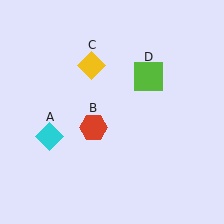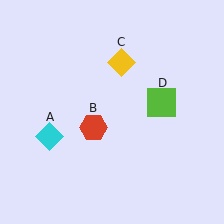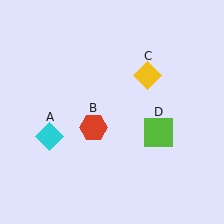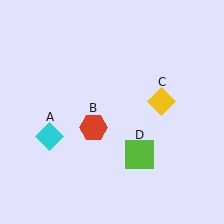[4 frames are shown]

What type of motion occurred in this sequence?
The yellow diamond (object C), lime square (object D) rotated clockwise around the center of the scene.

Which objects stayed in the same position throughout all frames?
Cyan diamond (object A) and red hexagon (object B) remained stationary.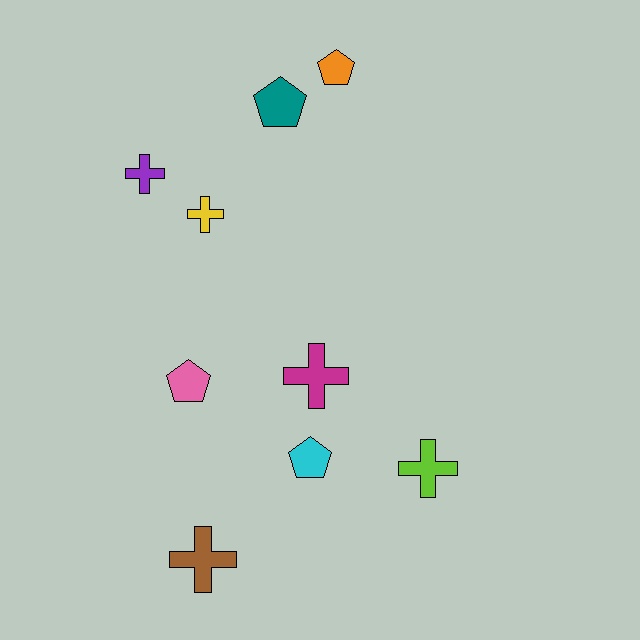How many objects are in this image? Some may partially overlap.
There are 9 objects.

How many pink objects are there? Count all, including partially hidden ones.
There is 1 pink object.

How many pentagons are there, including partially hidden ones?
There are 4 pentagons.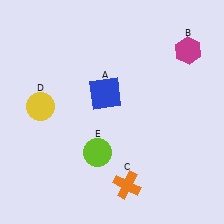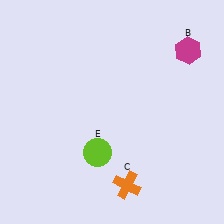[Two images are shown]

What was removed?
The blue square (A), the yellow circle (D) were removed in Image 2.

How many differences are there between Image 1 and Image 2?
There are 2 differences between the two images.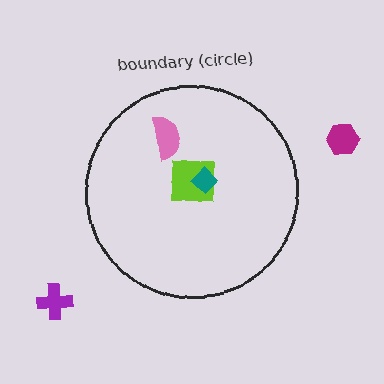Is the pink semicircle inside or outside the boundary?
Inside.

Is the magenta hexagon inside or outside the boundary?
Outside.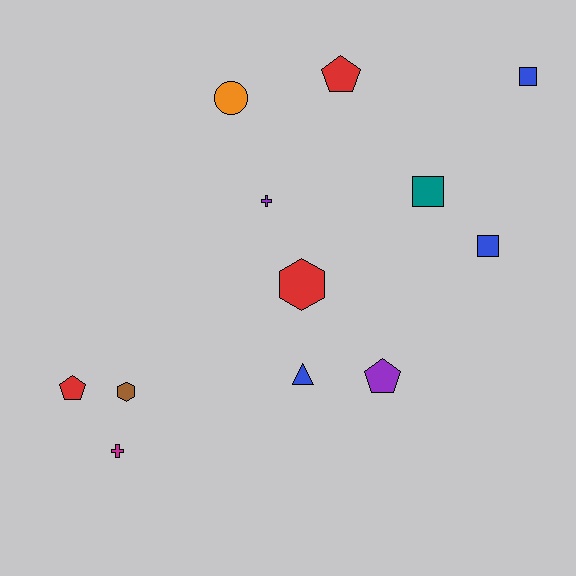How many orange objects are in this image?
There is 1 orange object.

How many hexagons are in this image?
There are 2 hexagons.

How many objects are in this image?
There are 12 objects.